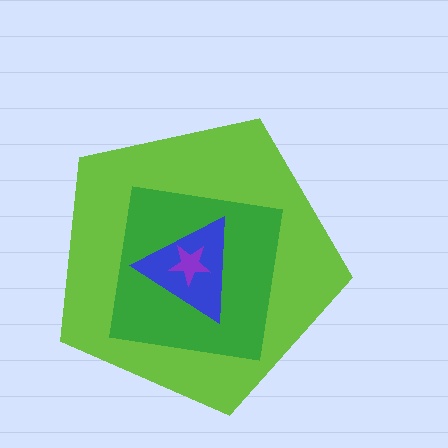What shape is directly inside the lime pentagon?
The green square.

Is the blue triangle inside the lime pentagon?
Yes.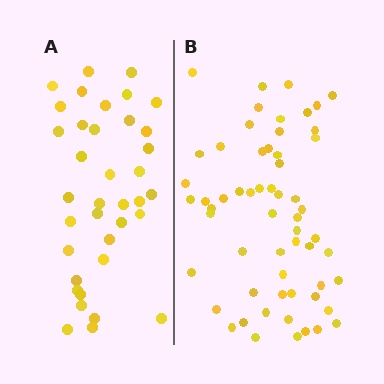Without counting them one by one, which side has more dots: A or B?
Region B (the right region) has more dots.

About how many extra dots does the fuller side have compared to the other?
Region B has approximately 20 more dots than region A.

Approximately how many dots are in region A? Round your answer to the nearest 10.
About 40 dots. (The exact count is 37, which rounds to 40.)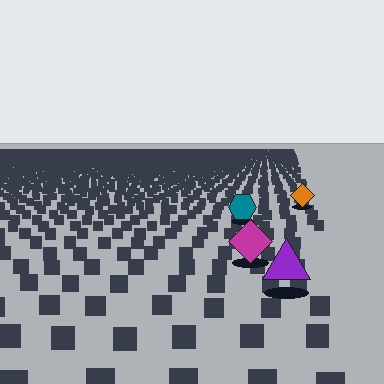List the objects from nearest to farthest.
From nearest to farthest: the purple triangle, the magenta diamond, the teal hexagon, the orange diamond.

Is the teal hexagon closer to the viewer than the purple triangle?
No. The purple triangle is closer — you can tell from the texture gradient: the ground texture is coarser near it.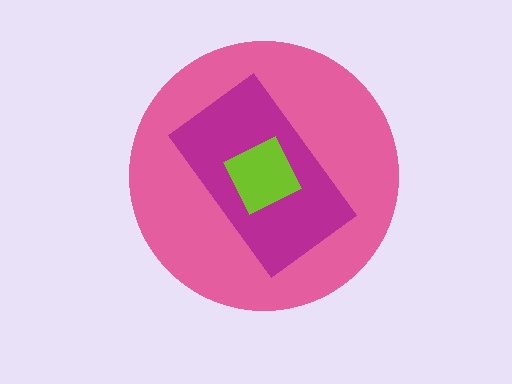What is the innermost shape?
The lime square.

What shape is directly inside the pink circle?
The magenta rectangle.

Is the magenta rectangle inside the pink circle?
Yes.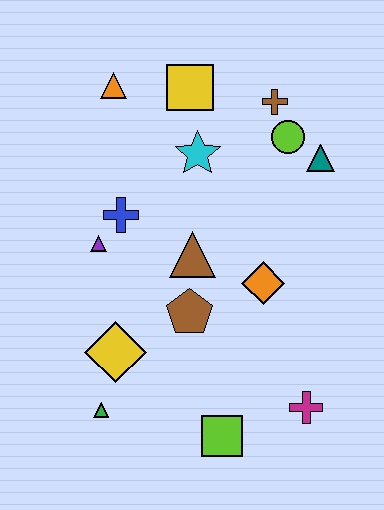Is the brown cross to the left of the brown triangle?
No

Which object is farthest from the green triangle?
The brown cross is farthest from the green triangle.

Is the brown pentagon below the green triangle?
No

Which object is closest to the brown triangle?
The brown pentagon is closest to the brown triangle.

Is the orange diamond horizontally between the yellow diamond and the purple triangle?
No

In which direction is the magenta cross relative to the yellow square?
The magenta cross is below the yellow square.